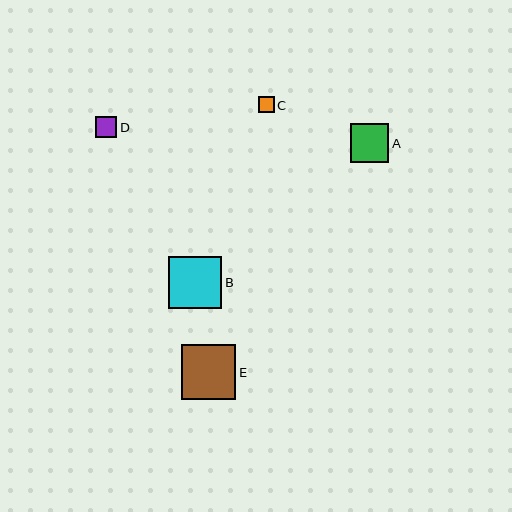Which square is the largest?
Square E is the largest with a size of approximately 54 pixels.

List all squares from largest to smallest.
From largest to smallest: E, B, A, D, C.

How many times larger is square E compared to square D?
Square E is approximately 2.6 times the size of square D.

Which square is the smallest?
Square C is the smallest with a size of approximately 15 pixels.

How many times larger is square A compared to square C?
Square A is approximately 2.5 times the size of square C.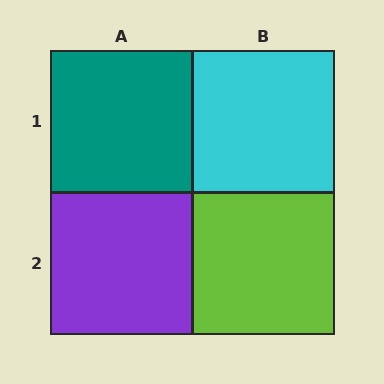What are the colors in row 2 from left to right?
Purple, lime.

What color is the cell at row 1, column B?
Cyan.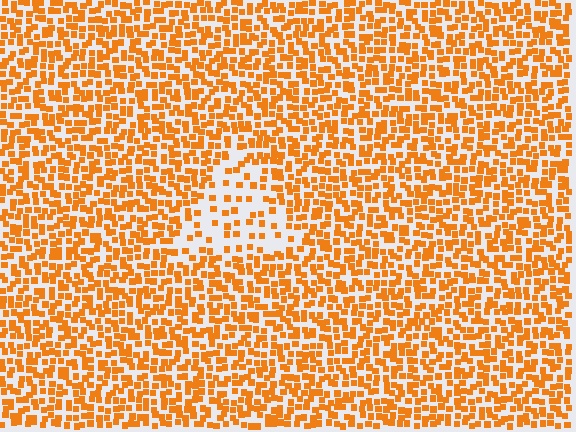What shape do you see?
I see a triangle.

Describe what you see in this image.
The image contains small orange elements arranged at two different densities. A triangle-shaped region is visible where the elements are less densely packed than the surrounding area.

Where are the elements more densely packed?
The elements are more densely packed outside the triangle boundary.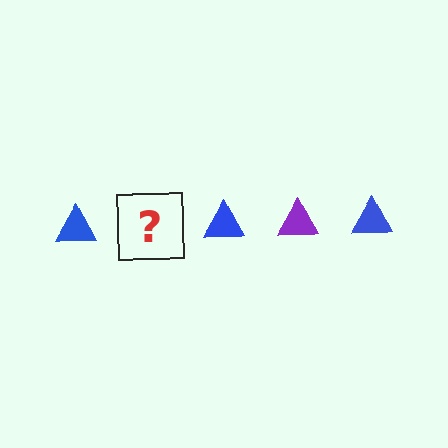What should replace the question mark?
The question mark should be replaced with a purple triangle.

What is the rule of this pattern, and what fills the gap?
The rule is that the pattern cycles through blue, purple triangles. The gap should be filled with a purple triangle.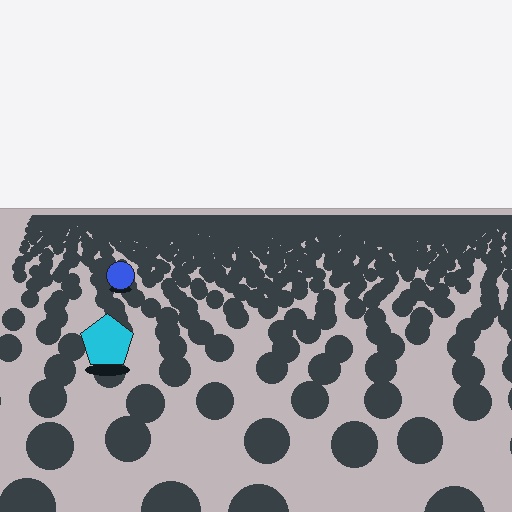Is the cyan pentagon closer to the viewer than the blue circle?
Yes. The cyan pentagon is closer — you can tell from the texture gradient: the ground texture is coarser near it.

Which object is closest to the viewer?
The cyan pentagon is closest. The texture marks near it are larger and more spread out.